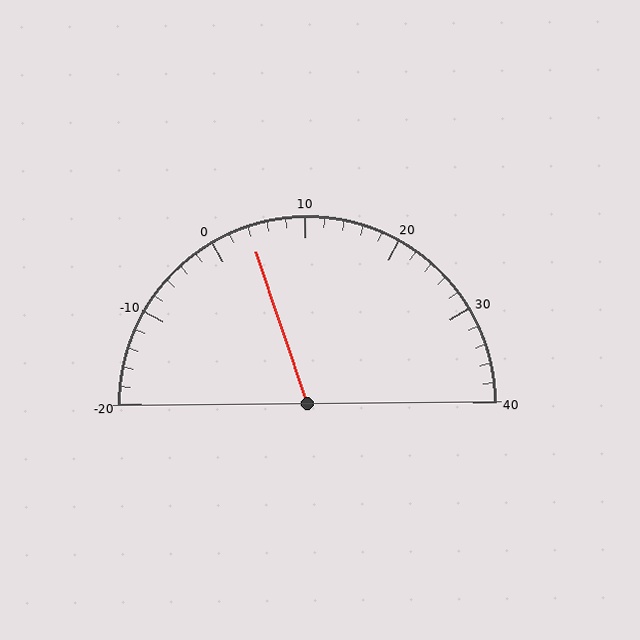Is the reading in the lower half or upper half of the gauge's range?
The reading is in the lower half of the range (-20 to 40).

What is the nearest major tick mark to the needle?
The nearest major tick mark is 0.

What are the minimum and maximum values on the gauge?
The gauge ranges from -20 to 40.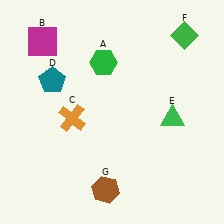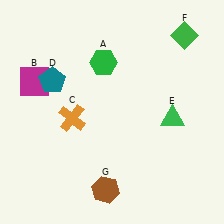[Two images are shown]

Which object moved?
The magenta square (B) moved down.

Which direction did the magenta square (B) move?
The magenta square (B) moved down.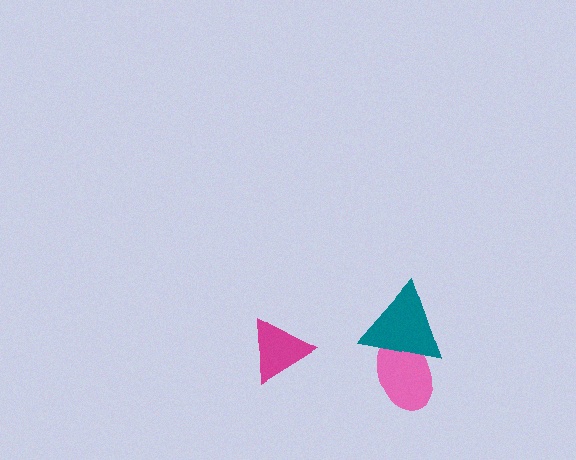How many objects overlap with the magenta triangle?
0 objects overlap with the magenta triangle.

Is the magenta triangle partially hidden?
No, no other shape covers it.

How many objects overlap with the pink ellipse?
1 object overlaps with the pink ellipse.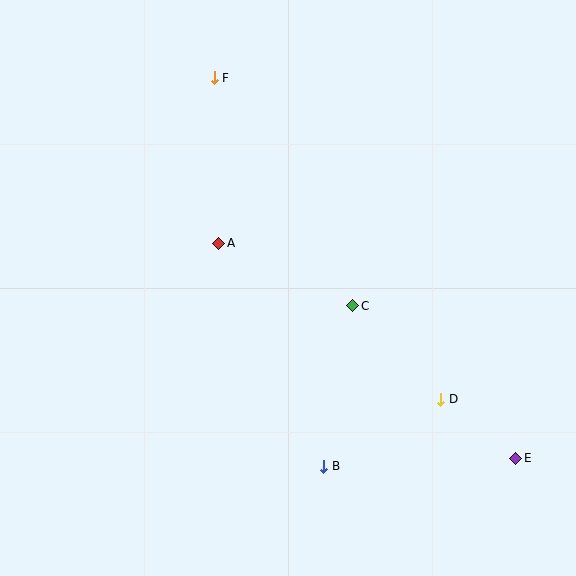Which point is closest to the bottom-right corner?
Point E is closest to the bottom-right corner.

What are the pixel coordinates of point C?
Point C is at (353, 306).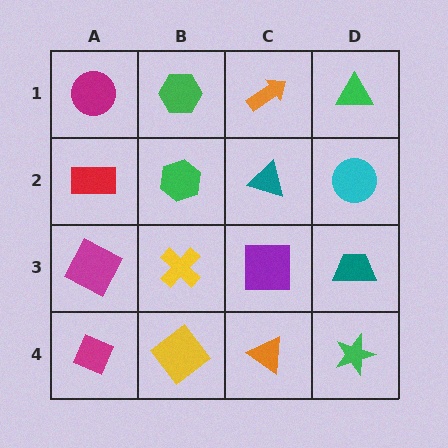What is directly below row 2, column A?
A magenta square.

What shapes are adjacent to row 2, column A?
A magenta circle (row 1, column A), a magenta square (row 3, column A), a green hexagon (row 2, column B).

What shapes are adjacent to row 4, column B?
A yellow cross (row 3, column B), a magenta diamond (row 4, column A), an orange triangle (row 4, column C).